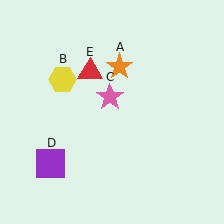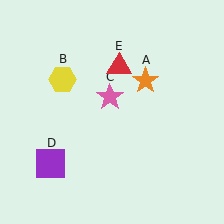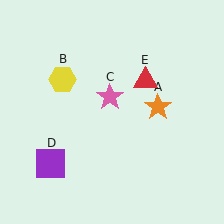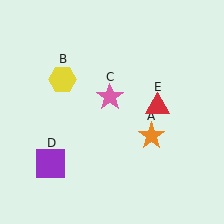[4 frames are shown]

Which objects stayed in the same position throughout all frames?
Yellow hexagon (object B) and pink star (object C) and purple square (object D) remained stationary.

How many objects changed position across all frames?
2 objects changed position: orange star (object A), red triangle (object E).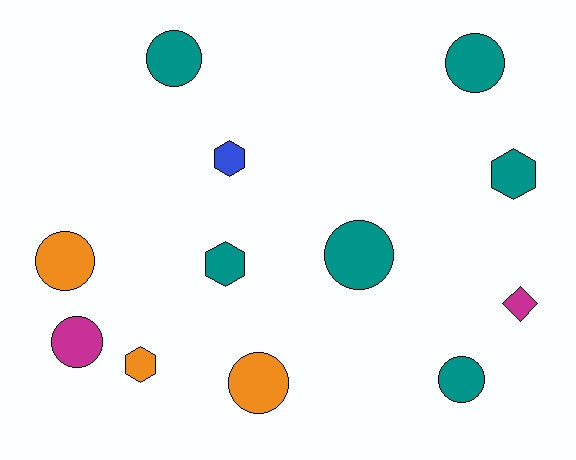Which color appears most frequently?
Teal, with 6 objects.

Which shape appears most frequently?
Circle, with 7 objects.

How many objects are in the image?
There are 12 objects.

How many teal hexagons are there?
There are 2 teal hexagons.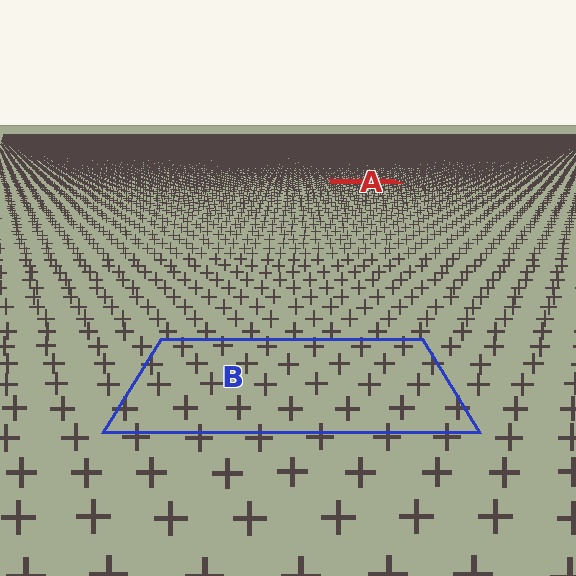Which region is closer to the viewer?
Region B is closer. The texture elements there are larger and more spread out.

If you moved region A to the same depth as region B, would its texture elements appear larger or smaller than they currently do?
They would appear larger. At a closer depth, the same texture elements are projected at a bigger on-screen size.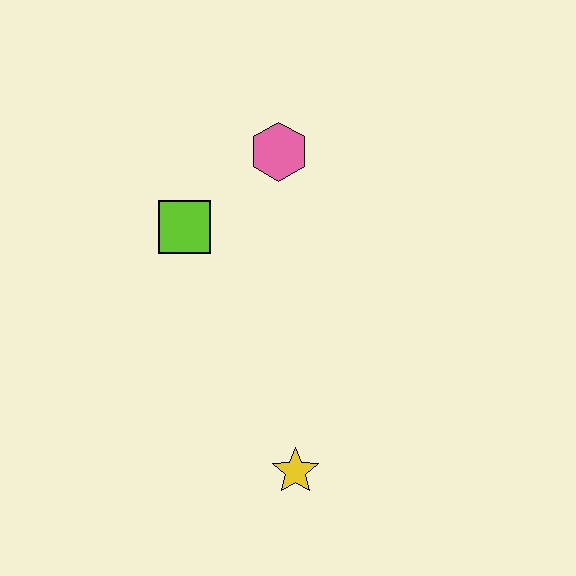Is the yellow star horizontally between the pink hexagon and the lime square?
No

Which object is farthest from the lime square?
The yellow star is farthest from the lime square.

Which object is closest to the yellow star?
The lime square is closest to the yellow star.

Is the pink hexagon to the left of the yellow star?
Yes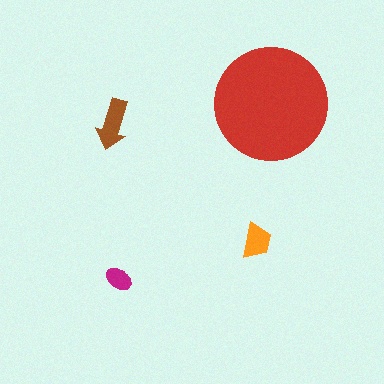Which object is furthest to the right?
The red circle is rightmost.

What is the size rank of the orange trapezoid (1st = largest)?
3rd.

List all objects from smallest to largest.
The magenta ellipse, the orange trapezoid, the brown arrow, the red circle.